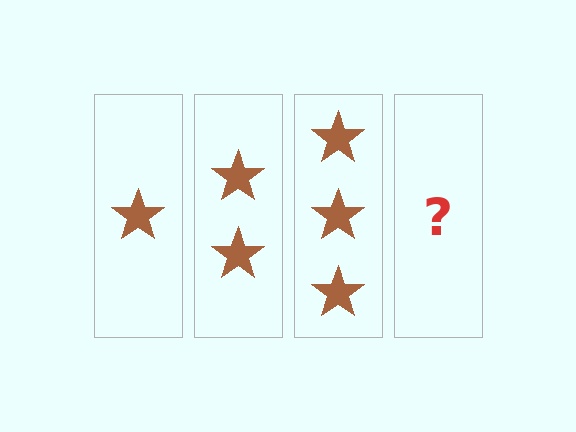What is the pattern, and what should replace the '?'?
The pattern is that each step adds one more star. The '?' should be 4 stars.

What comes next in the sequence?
The next element should be 4 stars.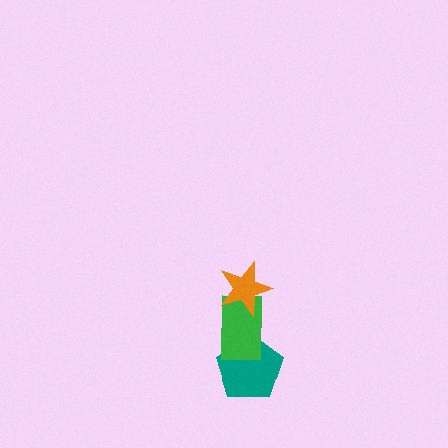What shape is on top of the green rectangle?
The orange star is on top of the green rectangle.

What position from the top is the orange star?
The orange star is 1st from the top.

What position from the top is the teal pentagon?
The teal pentagon is 3rd from the top.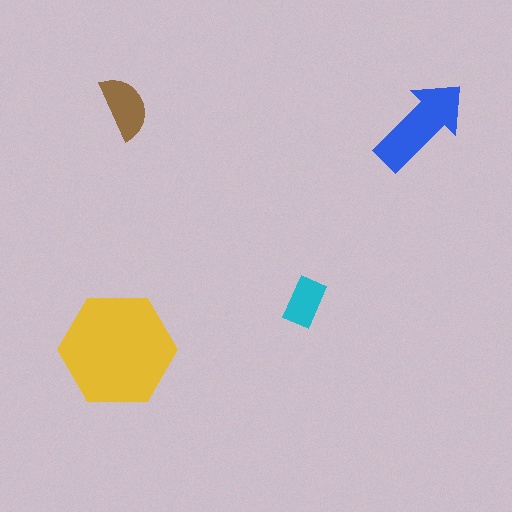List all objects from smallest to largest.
The cyan rectangle, the brown semicircle, the blue arrow, the yellow hexagon.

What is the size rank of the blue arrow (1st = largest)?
2nd.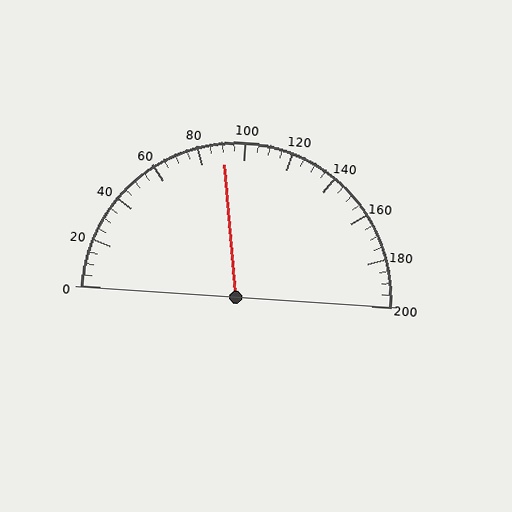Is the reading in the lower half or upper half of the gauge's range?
The reading is in the lower half of the range (0 to 200).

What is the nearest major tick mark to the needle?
The nearest major tick mark is 80.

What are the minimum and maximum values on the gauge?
The gauge ranges from 0 to 200.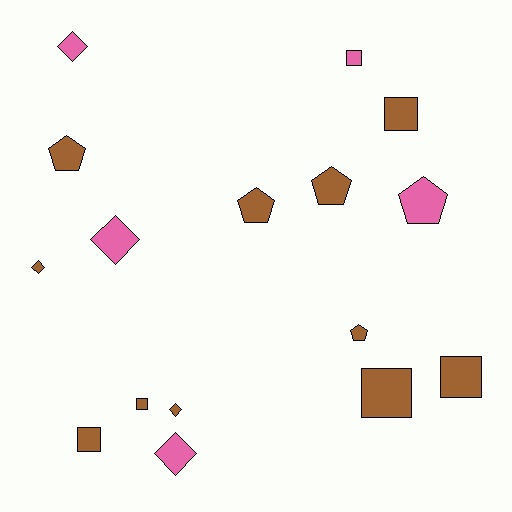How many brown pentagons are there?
There are 4 brown pentagons.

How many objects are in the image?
There are 16 objects.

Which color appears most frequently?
Brown, with 11 objects.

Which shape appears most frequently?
Square, with 6 objects.